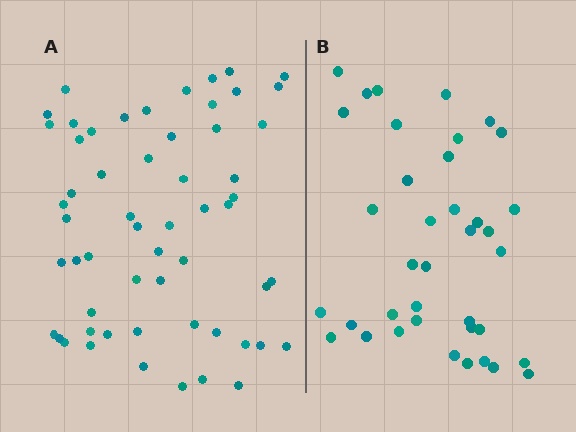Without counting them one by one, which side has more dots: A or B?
Region A (the left region) has more dots.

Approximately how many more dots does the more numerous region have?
Region A has approximately 20 more dots than region B.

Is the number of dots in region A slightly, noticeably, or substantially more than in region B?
Region A has substantially more. The ratio is roughly 1.5 to 1.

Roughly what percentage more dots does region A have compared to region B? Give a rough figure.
About 50% more.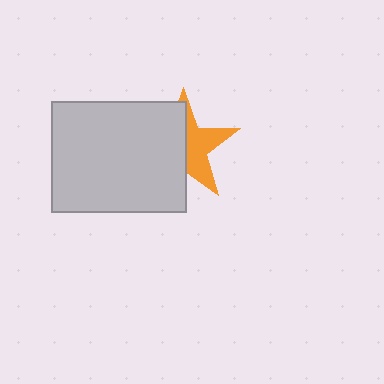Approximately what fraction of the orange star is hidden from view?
Roughly 56% of the orange star is hidden behind the light gray rectangle.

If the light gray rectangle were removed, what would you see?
You would see the complete orange star.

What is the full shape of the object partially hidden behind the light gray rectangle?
The partially hidden object is an orange star.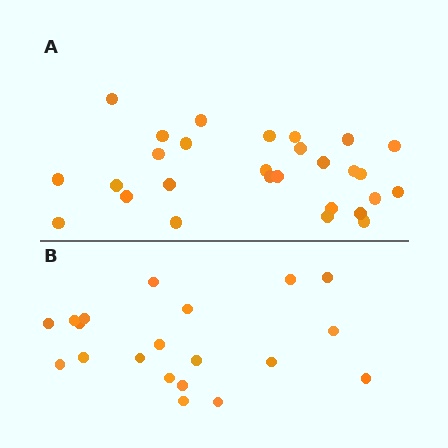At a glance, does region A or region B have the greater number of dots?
Region A (the top region) has more dots.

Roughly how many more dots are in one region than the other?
Region A has roughly 8 or so more dots than region B.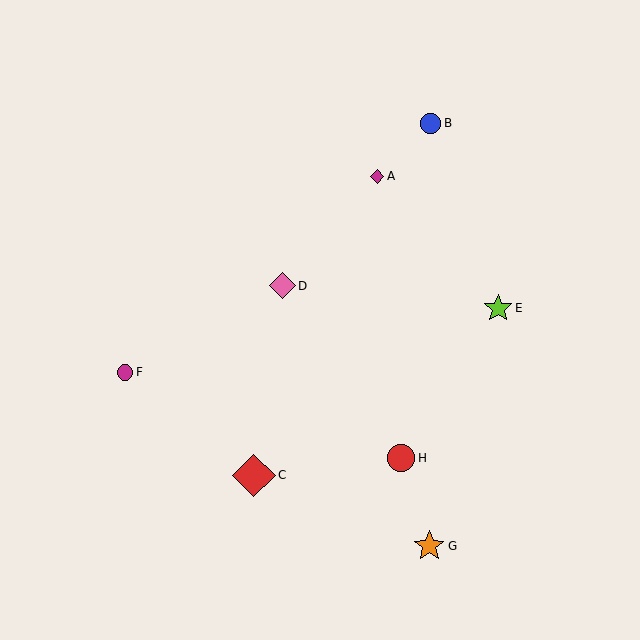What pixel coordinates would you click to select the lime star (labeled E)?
Click at (498, 308) to select the lime star E.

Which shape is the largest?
The red diamond (labeled C) is the largest.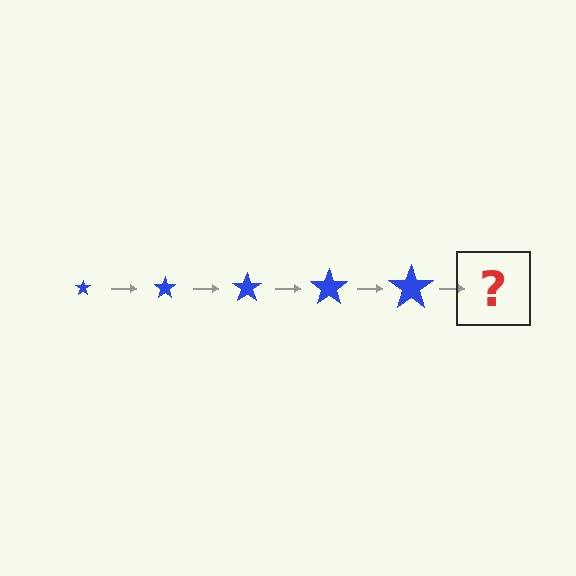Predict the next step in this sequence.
The next step is a blue star, larger than the previous one.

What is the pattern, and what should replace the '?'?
The pattern is that the star gets progressively larger each step. The '?' should be a blue star, larger than the previous one.